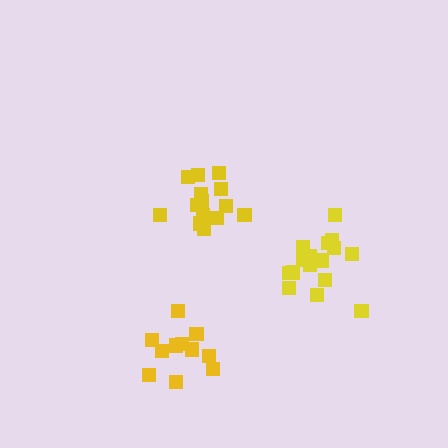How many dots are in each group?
Group 1: 11 dots, Group 2: 14 dots, Group 3: 16 dots (41 total).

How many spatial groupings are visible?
There are 3 spatial groupings.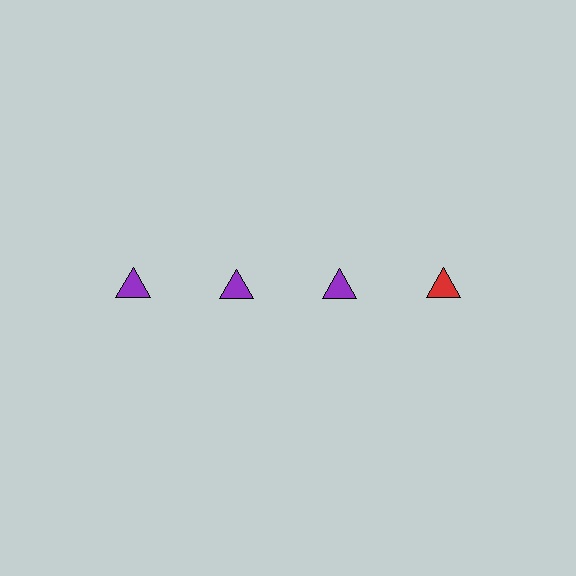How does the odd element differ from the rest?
It has a different color: red instead of purple.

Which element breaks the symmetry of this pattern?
The red triangle in the top row, second from right column breaks the symmetry. All other shapes are purple triangles.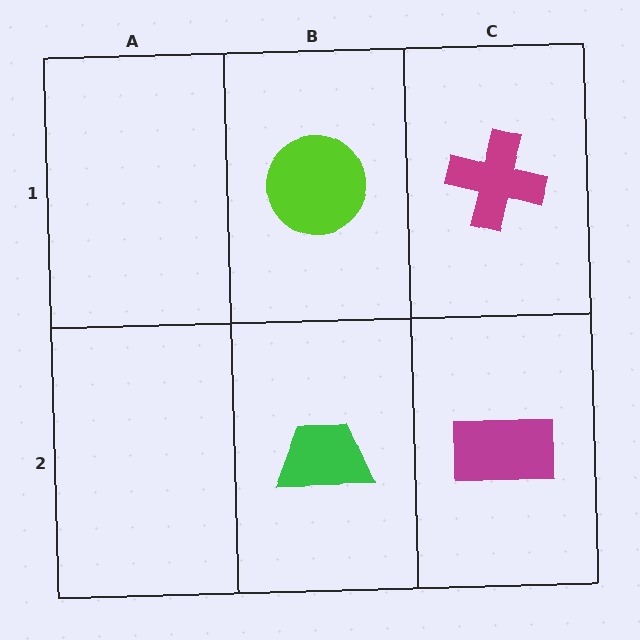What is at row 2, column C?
A magenta rectangle.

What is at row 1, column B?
A lime circle.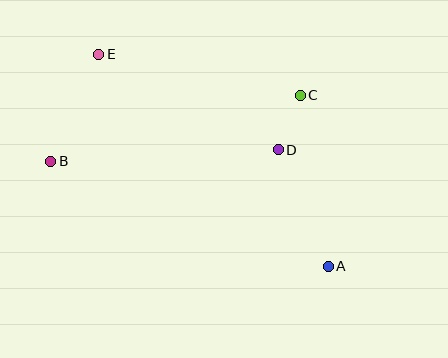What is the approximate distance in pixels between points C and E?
The distance between C and E is approximately 206 pixels.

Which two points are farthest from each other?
Points A and E are farthest from each other.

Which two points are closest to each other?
Points C and D are closest to each other.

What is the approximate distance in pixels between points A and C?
The distance between A and C is approximately 173 pixels.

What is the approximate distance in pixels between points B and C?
The distance between B and C is approximately 258 pixels.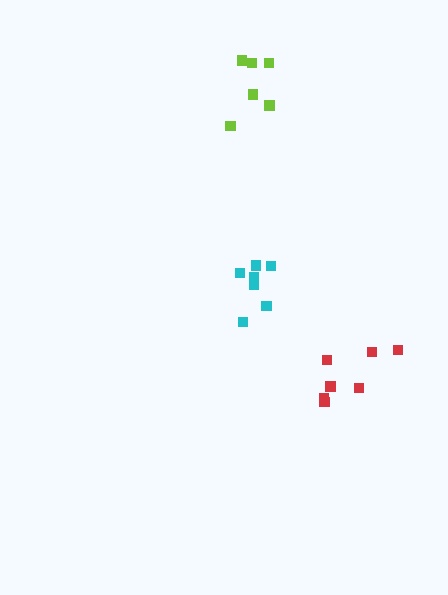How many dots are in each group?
Group 1: 7 dots, Group 2: 7 dots, Group 3: 6 dots (20 total).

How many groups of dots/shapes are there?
There are 3 groups.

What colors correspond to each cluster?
The clusters are colored: cyan, red, lime.